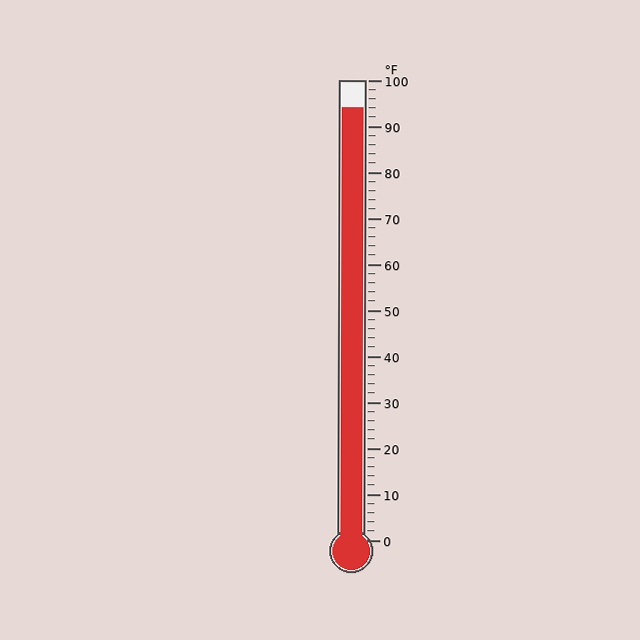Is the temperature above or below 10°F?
The temperature is above 10°F.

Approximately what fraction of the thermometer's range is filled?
The thermometer is filled to approximately 95% of its range.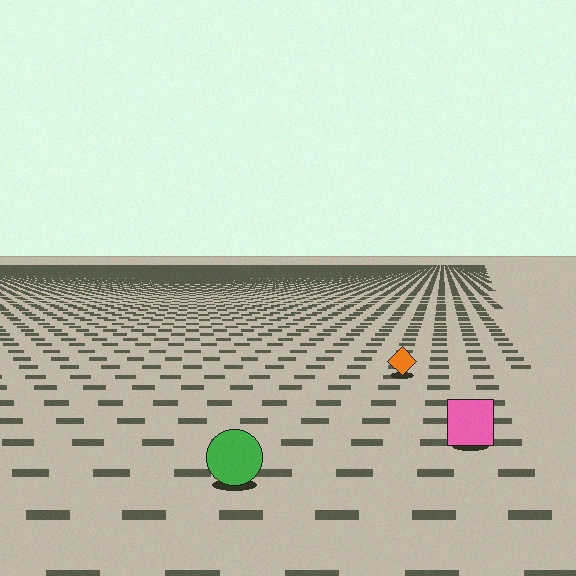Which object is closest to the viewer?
The green circle is closest. The texture marks near it are larger and more spread out.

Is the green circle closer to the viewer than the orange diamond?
Yes. The green circle is closer — you can tell from the texture gradient: the ground texture is coarser near it.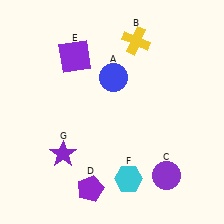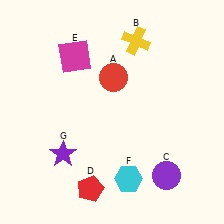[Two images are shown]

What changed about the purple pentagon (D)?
In Image 1, D is purple. In Image 2, it changed to red.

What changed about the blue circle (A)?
In Image 1, A is blue. In Image 2, it changed to red.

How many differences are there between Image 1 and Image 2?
There are 3 differences between the two images.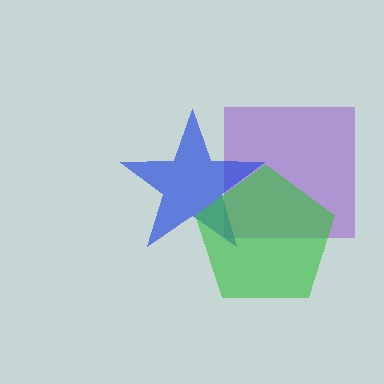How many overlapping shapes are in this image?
There are 3 overlapping shapes in the image.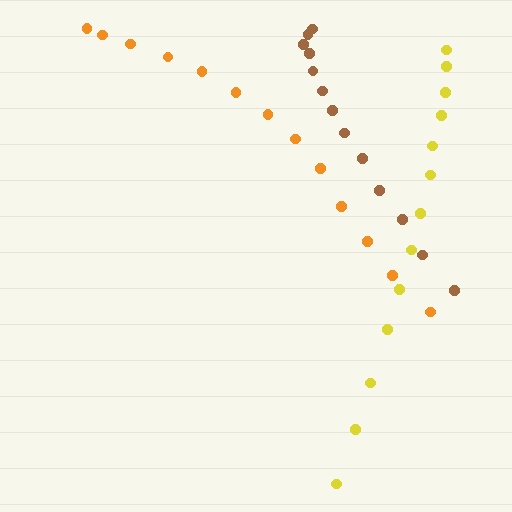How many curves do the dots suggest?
There are 3 distinct paths.